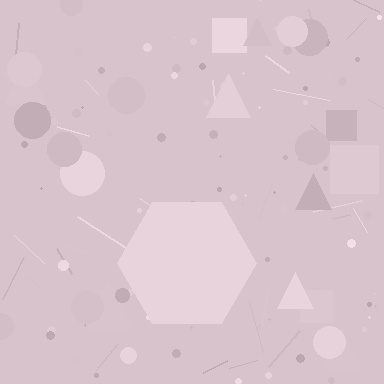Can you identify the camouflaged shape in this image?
The camouflaged shape is a hexagon.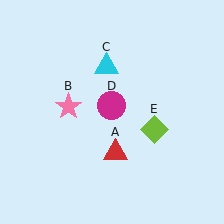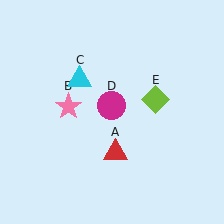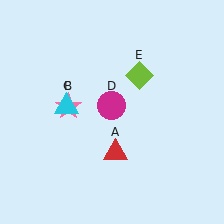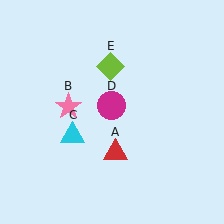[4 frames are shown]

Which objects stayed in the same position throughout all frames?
Red triangle (object A) and pink star (object B) and magenta circle (object D) remained stationary.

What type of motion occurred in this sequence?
The cyan triangle (object C), lime diamond (object E) rotated counterclockwise around the center of the scene.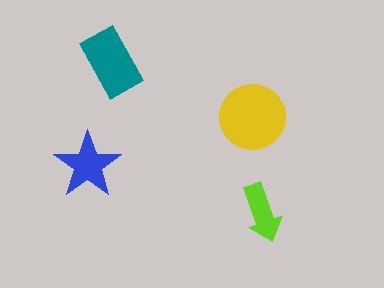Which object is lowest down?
The lime arrow is bottommost.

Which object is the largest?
The yellow circle.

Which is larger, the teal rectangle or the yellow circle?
The yellow circle.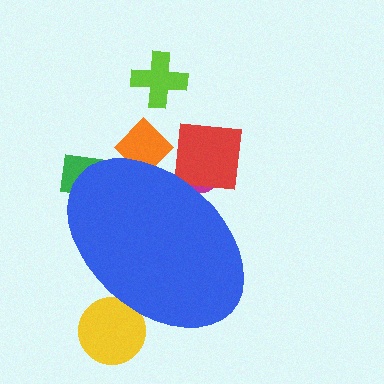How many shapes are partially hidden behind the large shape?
5 shapes are partially hidden.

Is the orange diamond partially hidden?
Yes, the orange diamond is partially hidden behind the blue ellipse.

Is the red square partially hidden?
Yes, the red square is partially hidden behind the blue ellipse.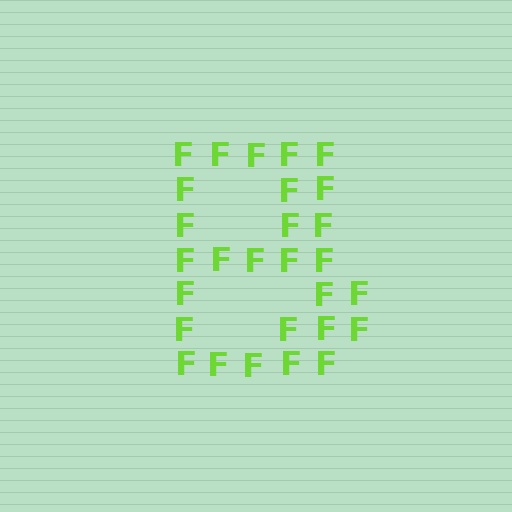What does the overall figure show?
The overall figure shows the letter B.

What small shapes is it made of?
It is made of small letter F's.